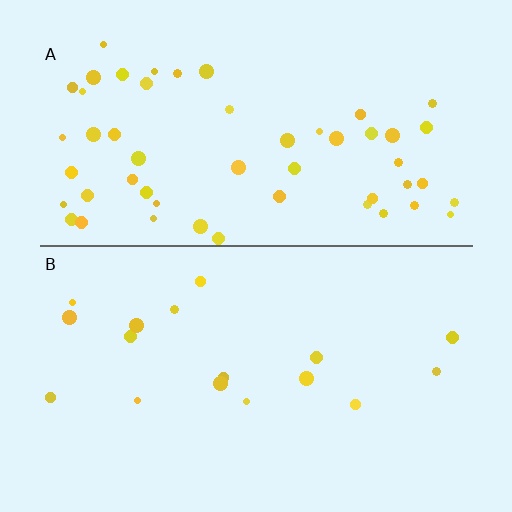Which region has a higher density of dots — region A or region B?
A (the top).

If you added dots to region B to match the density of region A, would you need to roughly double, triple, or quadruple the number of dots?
Approximately triple.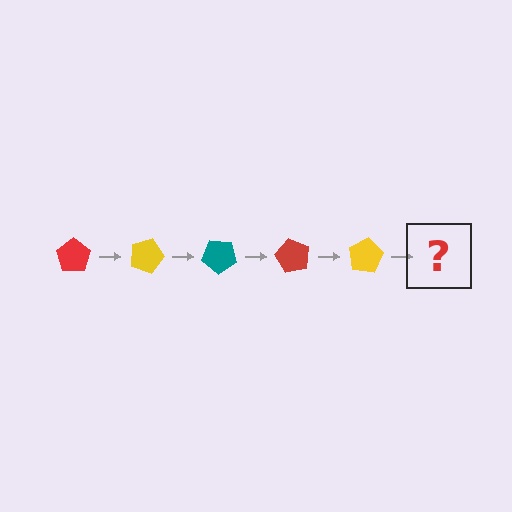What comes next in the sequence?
The next element should be a teal pentagon, rotated 100 degrees from the start.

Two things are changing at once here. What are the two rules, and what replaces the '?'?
The two rules are that it rotates 20 degrees each step and the color cycles through red, yellow, and teal. The '?' should be a teal pentagon, rotated 100 degrees from the start.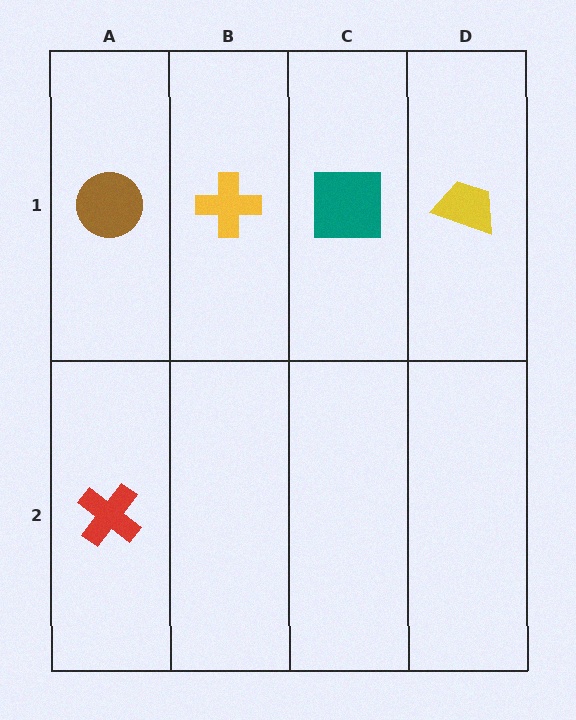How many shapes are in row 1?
4 shapes.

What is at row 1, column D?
A yellow trapezoid.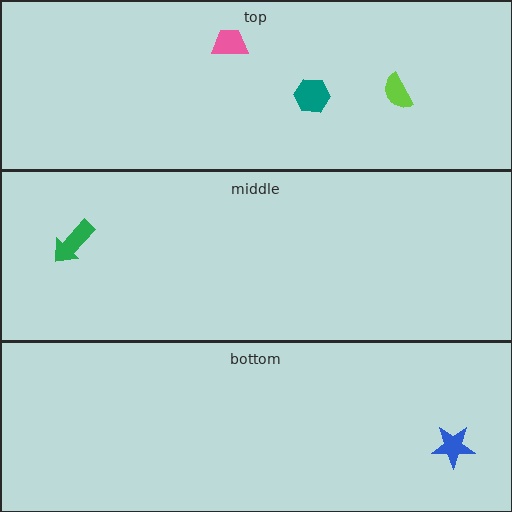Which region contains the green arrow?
The middle region.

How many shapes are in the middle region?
1.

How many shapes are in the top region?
3.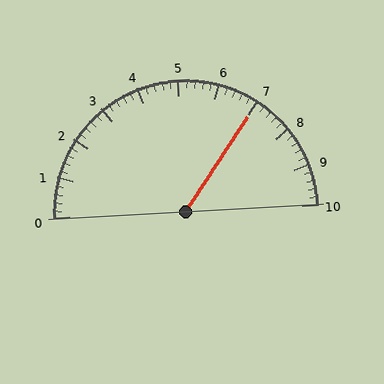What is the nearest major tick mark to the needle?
The nearest major tick mark is 7.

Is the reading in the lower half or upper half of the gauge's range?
The reading is in the upper half of the range (0 to 10).